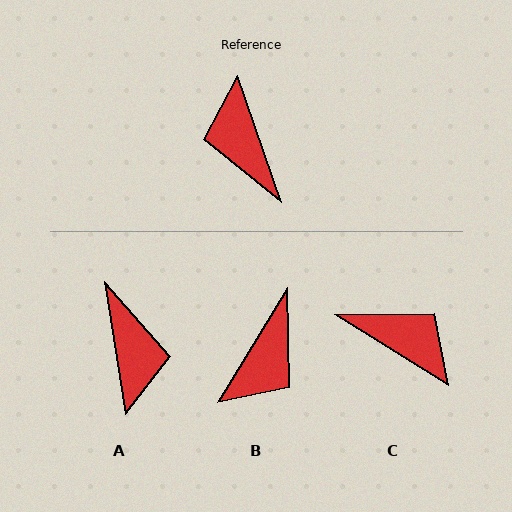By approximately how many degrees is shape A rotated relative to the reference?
Approximately 170 degrees counter-clockwise.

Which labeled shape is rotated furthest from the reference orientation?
A, about 170 degrees away.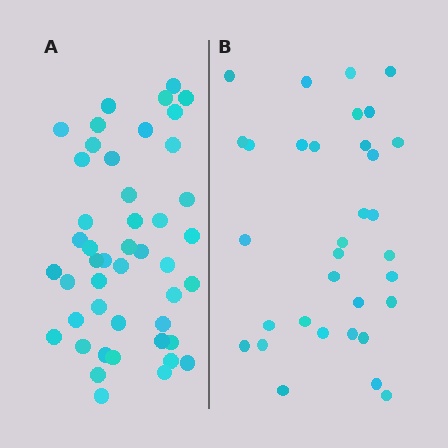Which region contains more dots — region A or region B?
Region A (the left region) has more dots.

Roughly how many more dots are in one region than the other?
Region A has approximately 15 more dots than region B.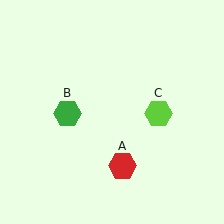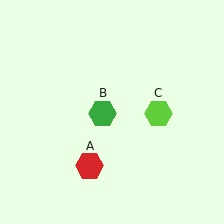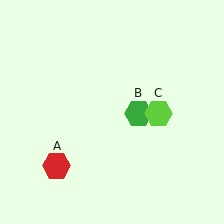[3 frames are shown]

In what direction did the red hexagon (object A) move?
The red hexagon (object A) moved left.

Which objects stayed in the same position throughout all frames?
Lime hexagon (object C) remained stationary.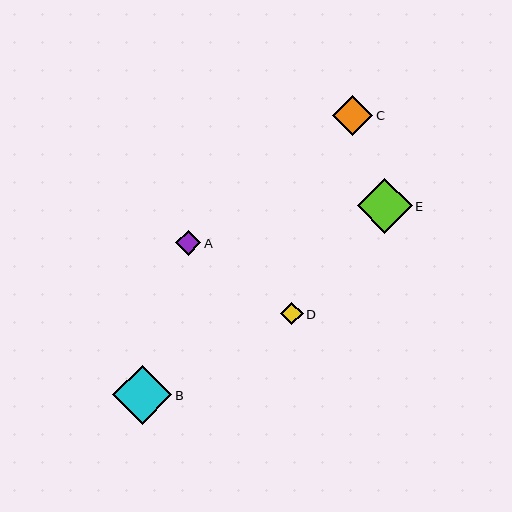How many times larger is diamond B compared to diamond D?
Diamond B is approximately 2.6 times the size of diamond D.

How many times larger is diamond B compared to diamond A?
Diamond B is approximately 2.3 times the size of diamond A.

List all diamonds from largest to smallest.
From largest to smallest: B, E, C, A, D.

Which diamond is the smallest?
Diamond D is the smallest with a size of approximately 23 pixels.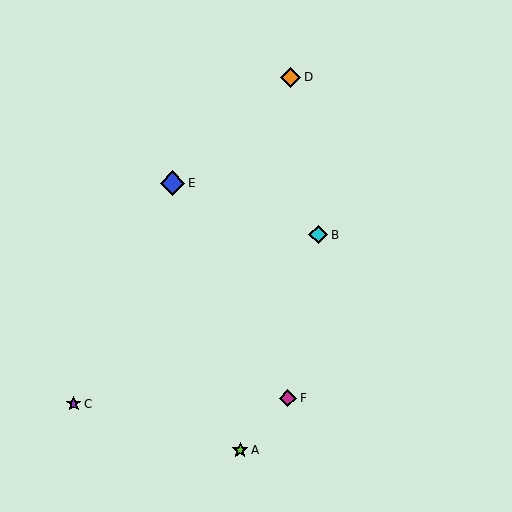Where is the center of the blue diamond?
The center of the blue diamond is at (173, 183).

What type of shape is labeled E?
Shape E is a blue diamond.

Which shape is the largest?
The blue diamond (labeled E) is the largest.